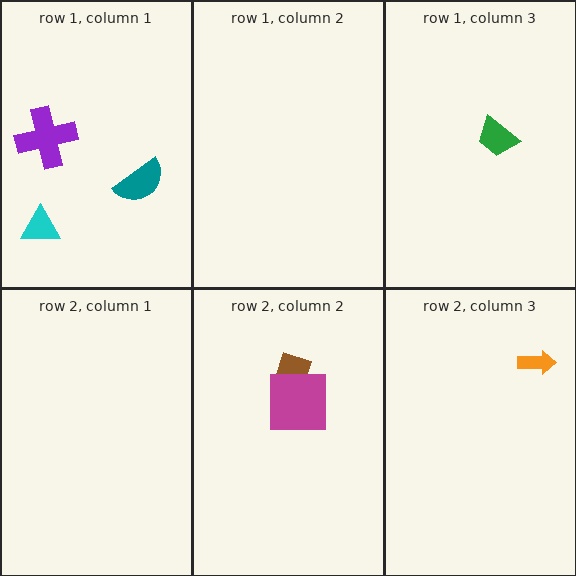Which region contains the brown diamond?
The row 2, column 2 region.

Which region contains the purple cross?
The row 1, column 1 region.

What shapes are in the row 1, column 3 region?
The green trapezoid.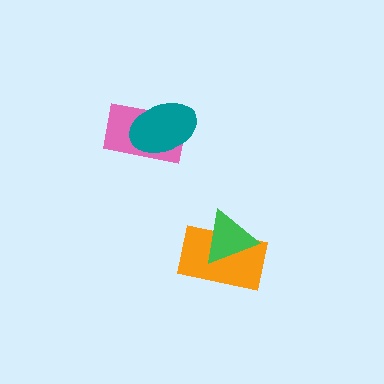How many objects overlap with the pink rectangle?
1 object overlaps with the pink rectangle.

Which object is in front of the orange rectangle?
The green triangle is in front of the orange rectangle.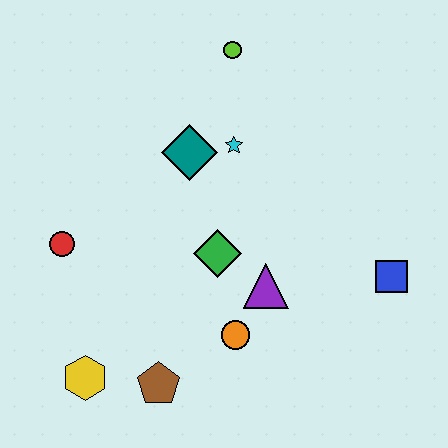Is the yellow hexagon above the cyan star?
No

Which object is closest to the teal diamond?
The cyan star is closest to the teal diamond.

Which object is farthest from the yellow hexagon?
The lime circle is farthest from the yellow hexagon.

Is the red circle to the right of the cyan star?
No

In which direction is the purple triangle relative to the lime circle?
The purple triangle is below the lime circle.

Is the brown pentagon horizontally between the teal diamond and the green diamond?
No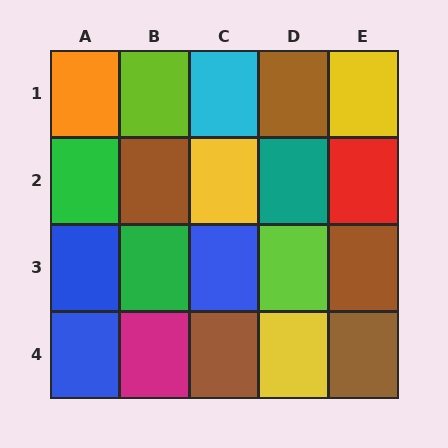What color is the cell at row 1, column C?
Cyan.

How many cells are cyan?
1 cell is cyan.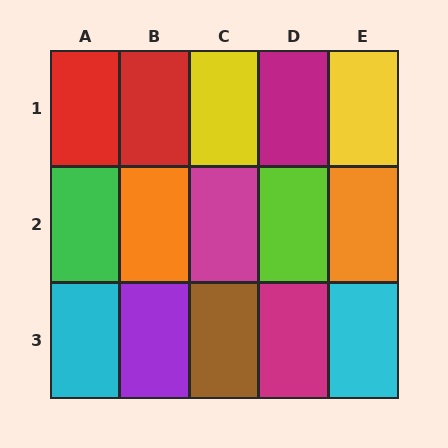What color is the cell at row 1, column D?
Magenta.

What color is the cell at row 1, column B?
Red.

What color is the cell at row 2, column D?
Lime.